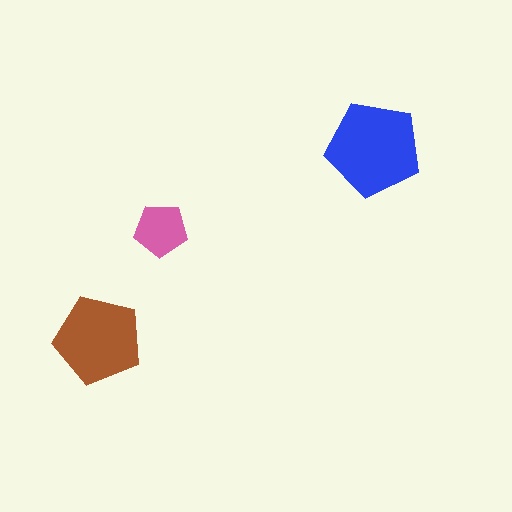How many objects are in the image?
There are 3 objects in the image.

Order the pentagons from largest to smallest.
the blue one, the brown one, the pink one.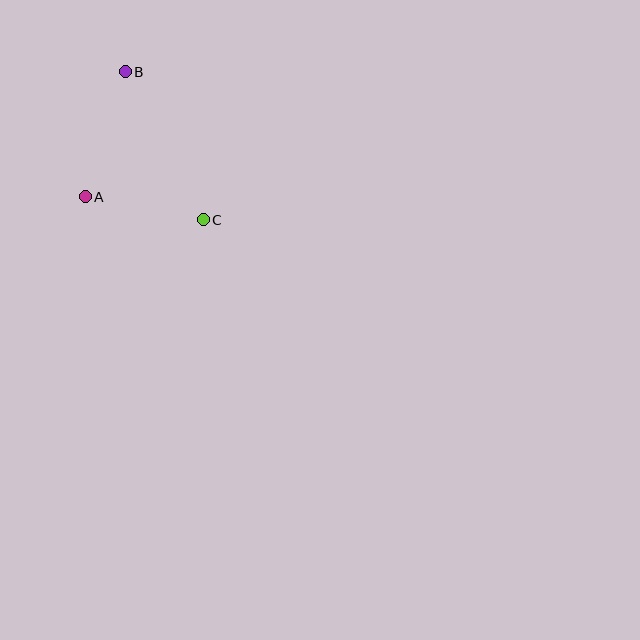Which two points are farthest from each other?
Points B and C are farthest from each other.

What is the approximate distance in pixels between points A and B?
The distance between A and B is approximately 131 pixels.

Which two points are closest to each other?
Points A and C are closest to each other.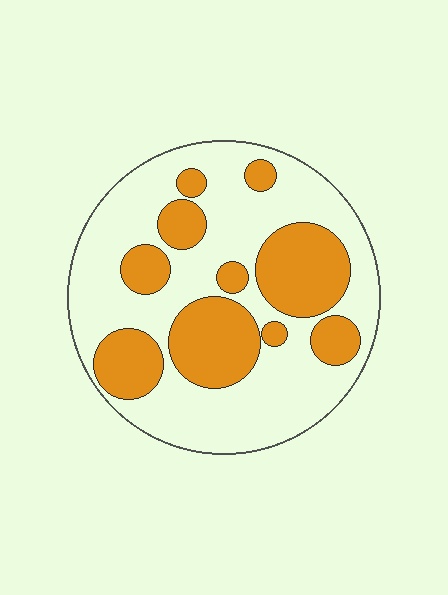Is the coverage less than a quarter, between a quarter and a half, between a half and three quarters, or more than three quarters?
Between a quarter and a half.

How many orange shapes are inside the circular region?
10.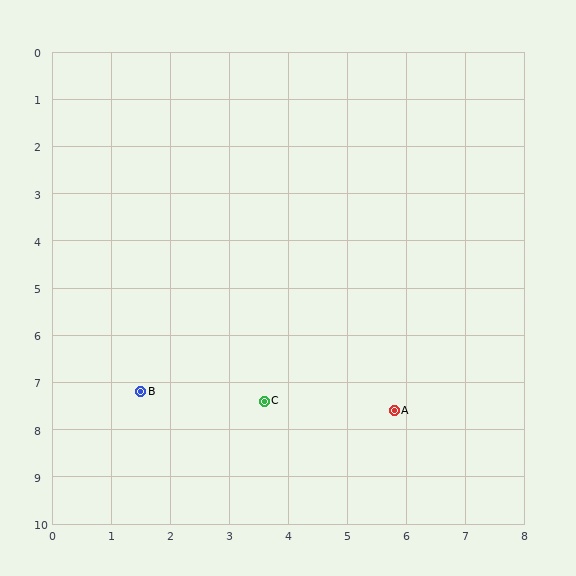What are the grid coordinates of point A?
Point A is at approximately (5.8, 7.6).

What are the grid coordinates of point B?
Point B is at approximately (1.5, 7.2).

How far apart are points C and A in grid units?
Points C and A are about 2.2 grid units apart.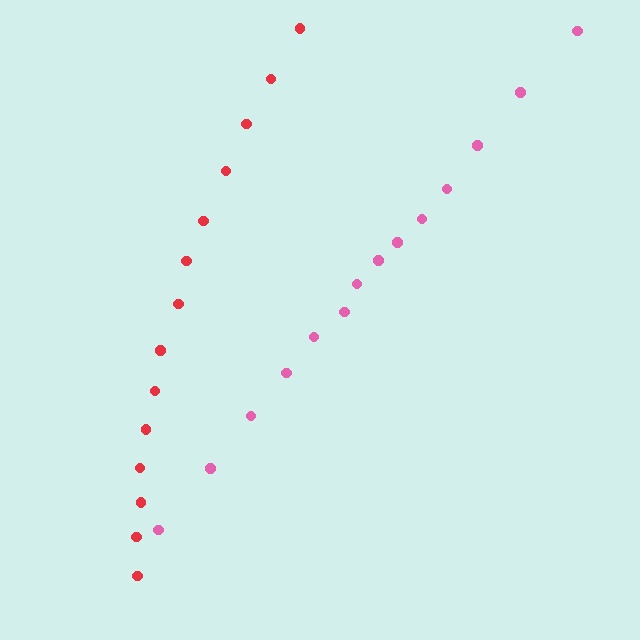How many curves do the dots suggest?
There are 2 distinct paths.